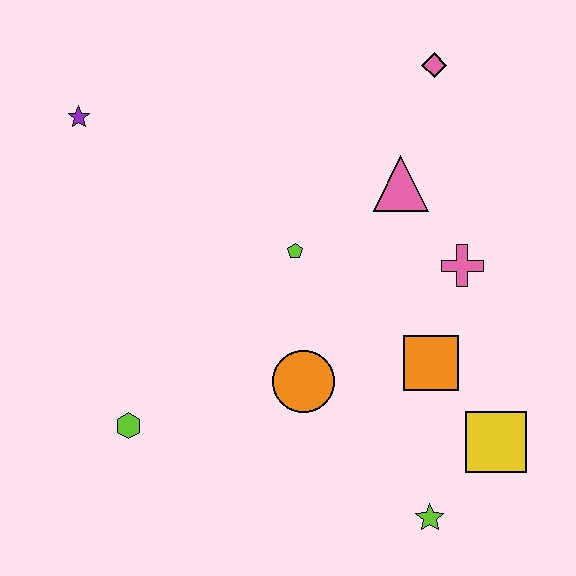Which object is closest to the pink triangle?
The pink cross is closest to the pink triangle.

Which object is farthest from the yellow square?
The purple star is farthest from the yellow square.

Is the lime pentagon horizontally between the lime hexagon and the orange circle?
Yes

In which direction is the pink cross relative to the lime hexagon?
The pink cross is to the right of the lime hexagon.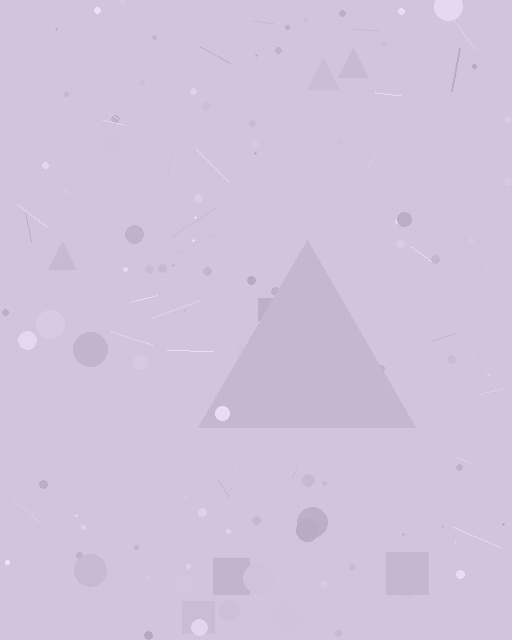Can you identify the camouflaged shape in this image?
The camouflaged shape is a triangle.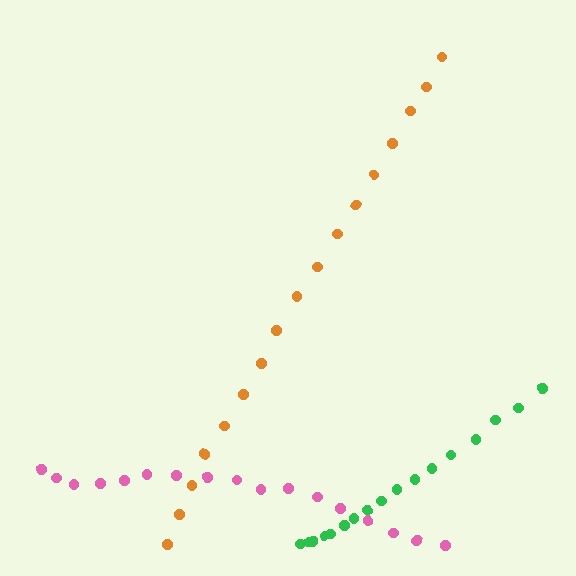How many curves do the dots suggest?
There are 3 distinct paths.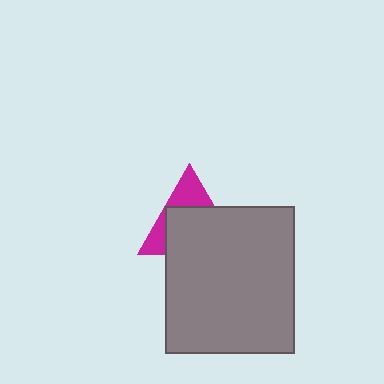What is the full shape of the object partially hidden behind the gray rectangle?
The partially hidden object is a magenta triangle.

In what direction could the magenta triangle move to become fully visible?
The magenta triangle could move up. That would shift it out from behind the gray rectangle entirely.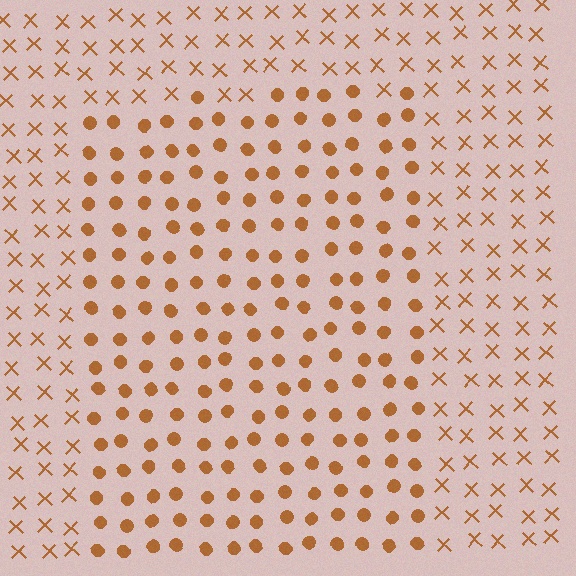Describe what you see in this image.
The image is filled with small brown elements arranged in a uniform grid. A rectangle-shaped region contains circles, while the surrounding area contains X marks. The boundary is defined purely by the change in element shape.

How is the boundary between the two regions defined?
The boundary is defined by a change in element shape: circles inside vs. X marks outside. All elements share the same color and spacing.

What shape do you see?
I see a rectangle.